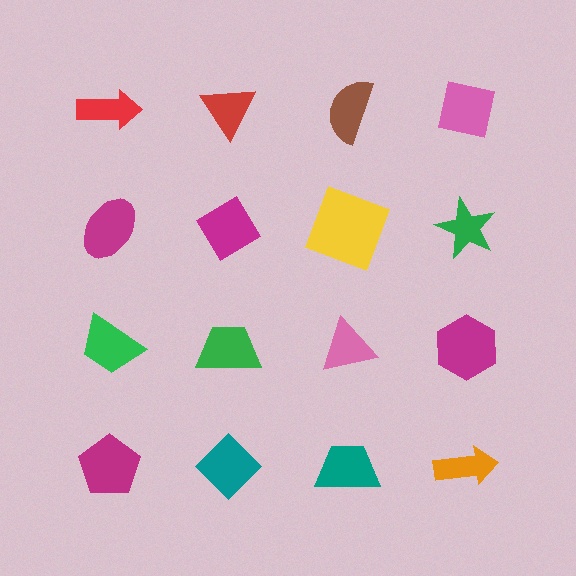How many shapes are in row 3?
4 shapes.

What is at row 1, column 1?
A red arrow.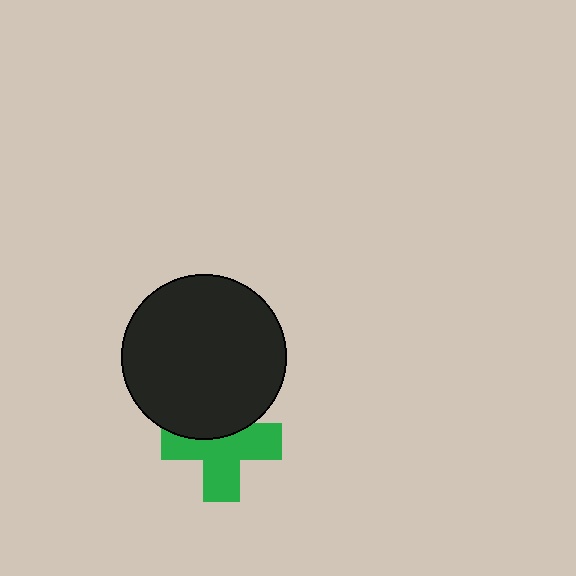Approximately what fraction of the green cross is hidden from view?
Roughly 35% of the green cross is hidden behind the black circle.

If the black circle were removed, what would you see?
You would see the complete green cross.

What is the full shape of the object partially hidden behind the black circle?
The partially hidden object is a green cross.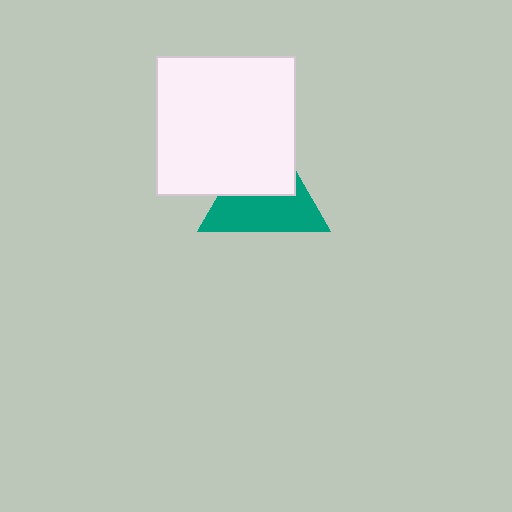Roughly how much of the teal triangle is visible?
About half of it is visible (roughly 55%).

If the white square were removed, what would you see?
You would see the complete teal triangle.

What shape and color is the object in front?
The object in front is a white square.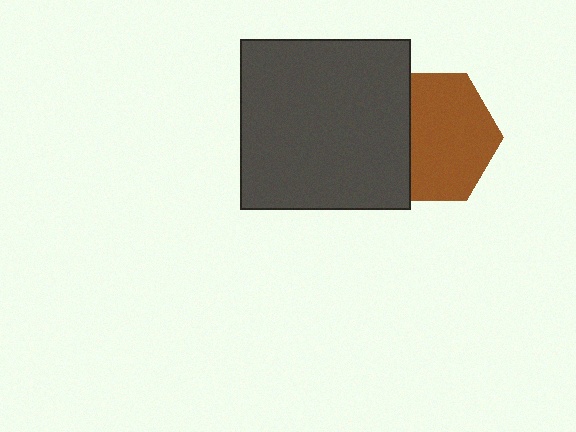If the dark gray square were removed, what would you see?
You would see the complete brown hexagon.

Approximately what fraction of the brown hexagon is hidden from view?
Roughly 33% of the brown hexagon is hidden behind the dark gray square.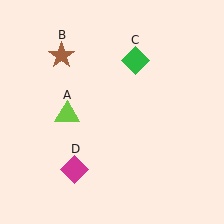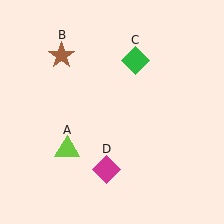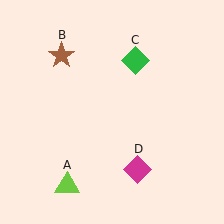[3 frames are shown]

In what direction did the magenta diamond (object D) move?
The magenta diamond (object D) moved right.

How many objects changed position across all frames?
2 objects changed position: lime triangle (object A), magenta diamond (object D).